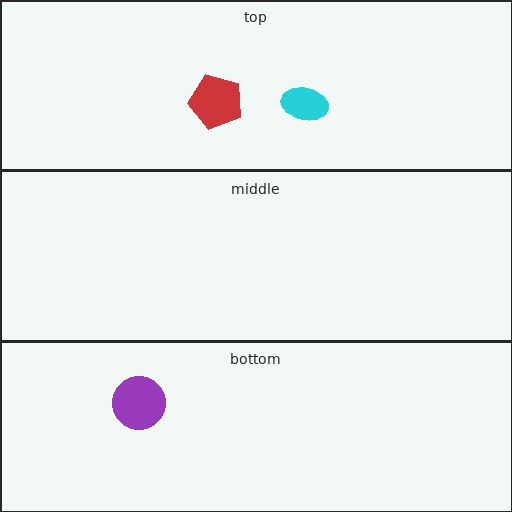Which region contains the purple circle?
The bottom region.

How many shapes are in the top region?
2.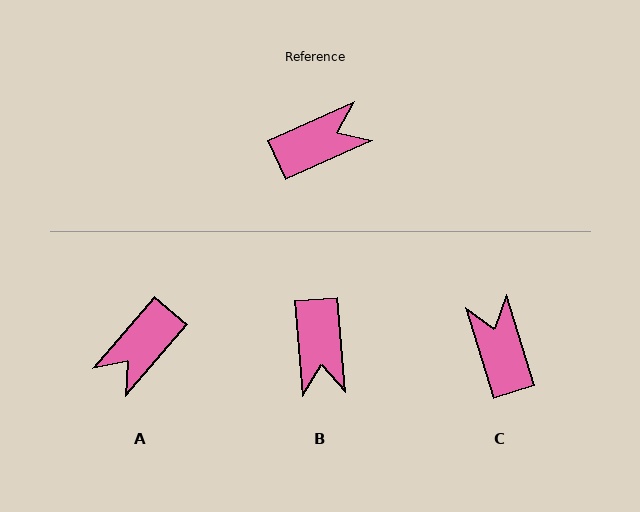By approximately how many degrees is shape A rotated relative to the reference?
Approximately 155 degrees clockwise.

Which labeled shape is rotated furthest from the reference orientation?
A, about 155 degrees away.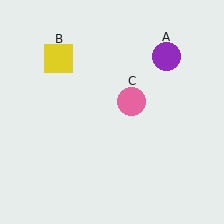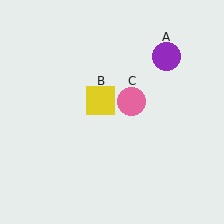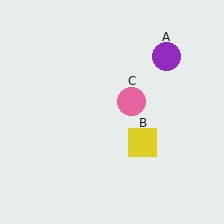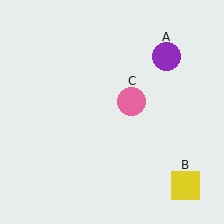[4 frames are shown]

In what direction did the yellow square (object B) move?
The yellow square (object B) moved down and to the right.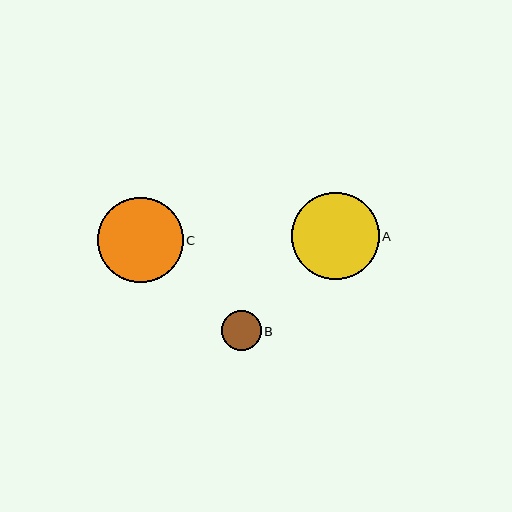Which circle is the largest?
Circle A is the largest with a size of approximately 88 pixels.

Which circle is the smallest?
Circle B is the smallest with a size of approximately 40 pixels.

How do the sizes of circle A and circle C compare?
Circle A and circle C are approximately the same size.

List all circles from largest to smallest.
From largest to smallest: A, C, B.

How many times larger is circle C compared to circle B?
Circle C is approximately 2.1 times the size of circle B.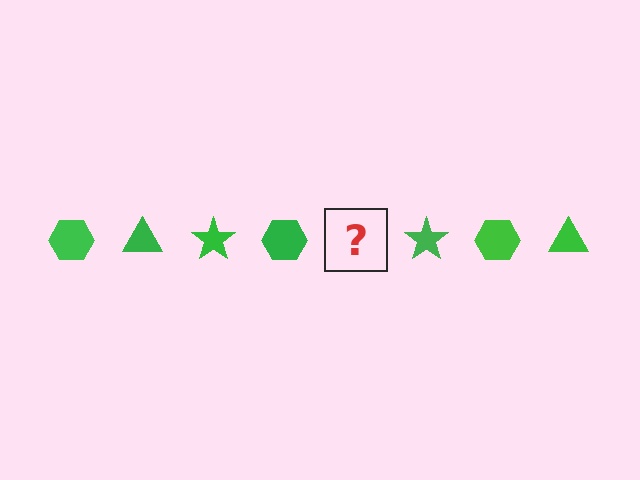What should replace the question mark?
The question mark should be replaced with a green triangle.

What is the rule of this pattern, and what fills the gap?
The rule is that the pattern cycles through hexagon, triangle, star shapes in green. The gap should be filled with a green triangle.